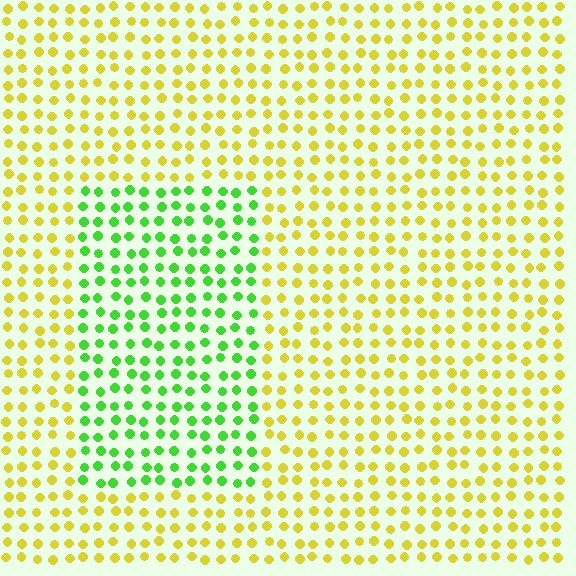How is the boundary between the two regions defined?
The boundary is defined purely by a slight shift in hue (about 57 degrees). Spacing, size, and orientation are identical on both sides.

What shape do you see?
I see a rectangle.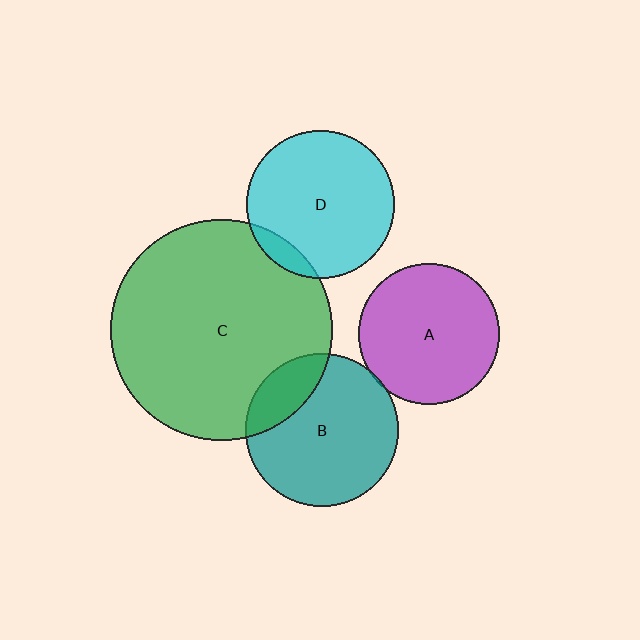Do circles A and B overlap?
Yes.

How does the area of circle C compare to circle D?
Approximately 2.2 times.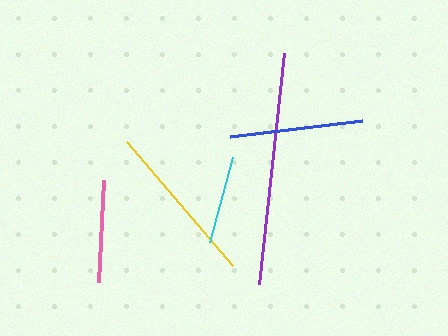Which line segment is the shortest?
The cyan line is the shortest at approximately 88 pixels.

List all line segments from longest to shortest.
From longest to shortest: purple, yellow, blue, pink, cyan.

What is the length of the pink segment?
The pink segment is approximately 102 pixels long.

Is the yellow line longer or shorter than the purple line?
The purple line is longer than the yellow line.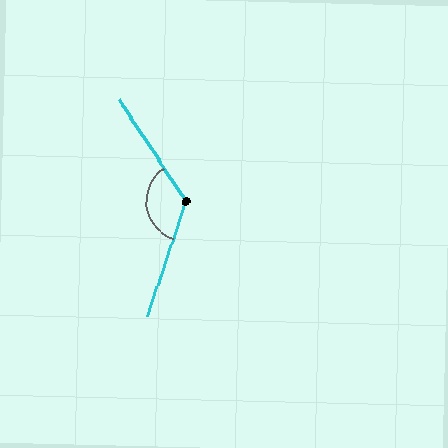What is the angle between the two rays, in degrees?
Approximately 128 degrees.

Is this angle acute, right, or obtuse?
It is obtuse.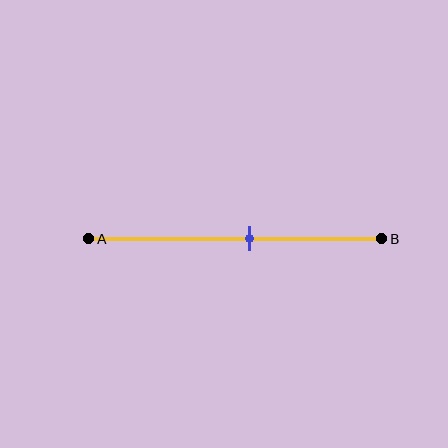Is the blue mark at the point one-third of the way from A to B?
No, the mark is at about 55% from A, not at the 33% one-third point.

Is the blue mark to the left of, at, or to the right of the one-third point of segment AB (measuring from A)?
The blue mark is to the right of the one-third point of segment AB.